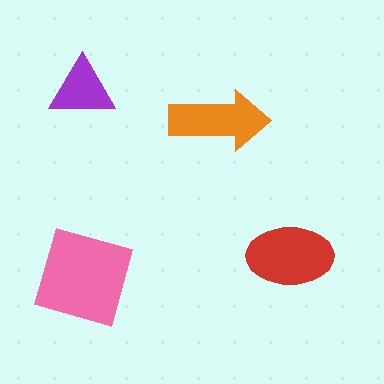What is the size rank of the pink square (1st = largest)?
1st.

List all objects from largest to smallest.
The pink square, the red ellipse, the orange arrow, the purple triangle.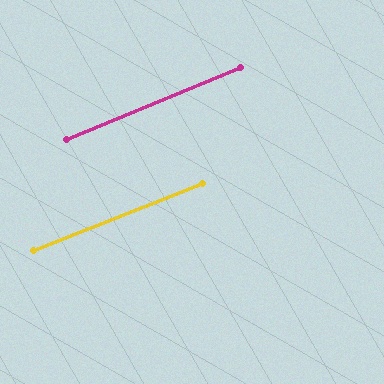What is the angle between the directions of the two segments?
Approximately 1 degree.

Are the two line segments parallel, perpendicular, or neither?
Parallel — their directions differ by only 1.0°.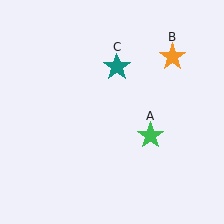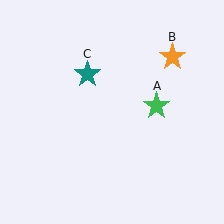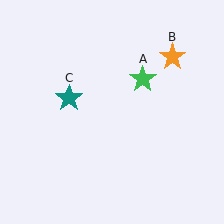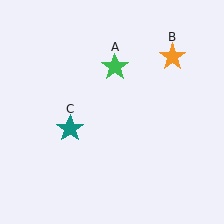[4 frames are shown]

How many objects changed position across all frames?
2 objects changed position: green star (object A), teal star (object C).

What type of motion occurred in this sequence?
The green star (object A), teal star (object C) rotated counterclockwise around the center of the scene.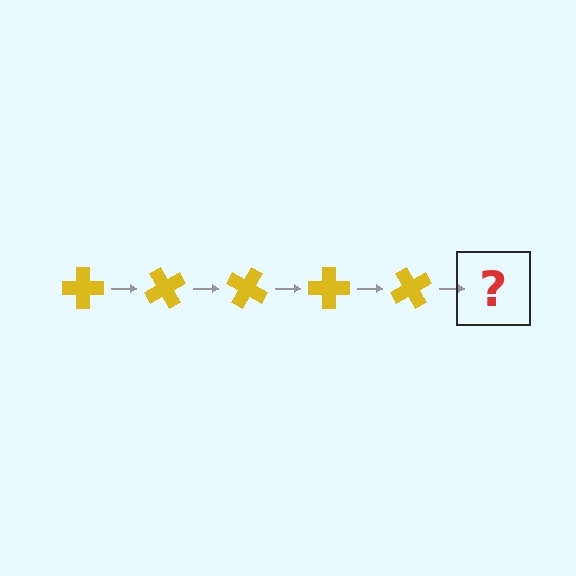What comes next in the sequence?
The next element should be a yellow cross rotated 300 degrees.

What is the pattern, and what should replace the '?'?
The pattern is that the cross rotates 60 degrees each step. The '?' should be a yellow cross rotated 300 degrees.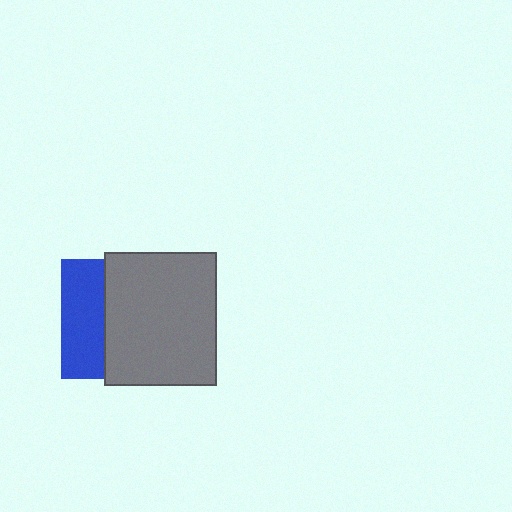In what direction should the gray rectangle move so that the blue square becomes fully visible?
The gray rectangle should move right. That is the shortest direction to clear the overlap and leave the blue square fully visible.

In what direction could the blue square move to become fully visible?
The blue square could move left. That would shift it out from behind the gray rectangle entirely.